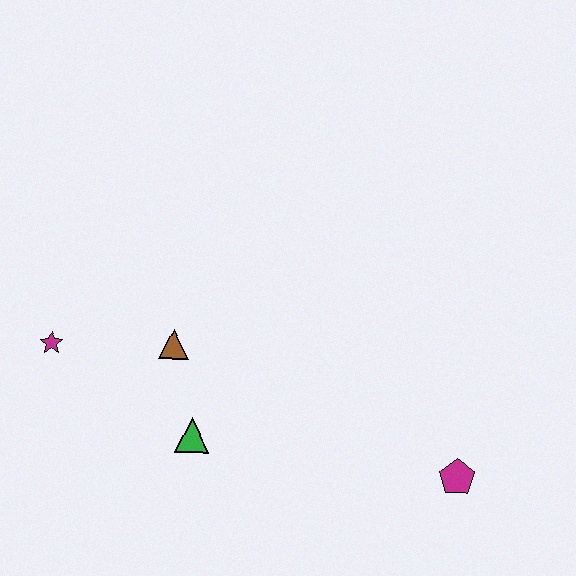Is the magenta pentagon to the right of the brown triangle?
Yes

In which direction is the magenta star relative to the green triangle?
The magenta star is to the left of the green triangle.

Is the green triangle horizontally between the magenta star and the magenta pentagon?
Yes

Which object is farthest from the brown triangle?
The magenta pentagon is farthest from the brown triangle.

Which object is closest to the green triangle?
The brown triangle is closest to the green triangle.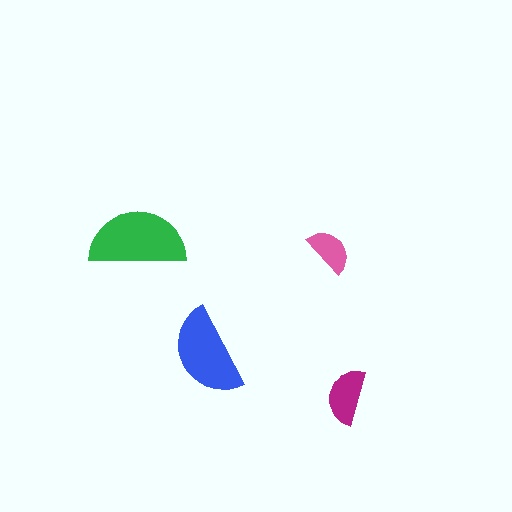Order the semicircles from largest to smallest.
the green one, the blue one, the magenta one, the pink one.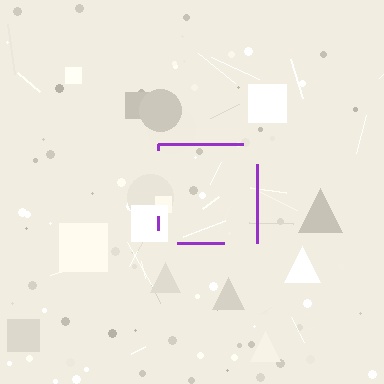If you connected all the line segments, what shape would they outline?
They would outline a square.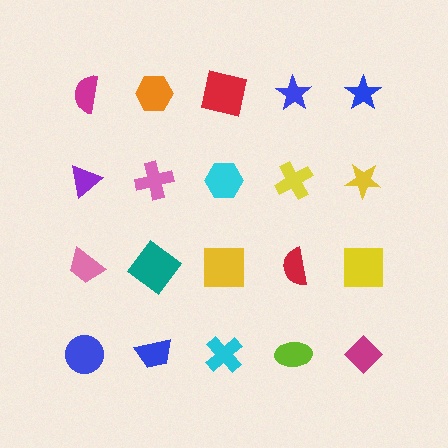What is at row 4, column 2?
A blue trapezoid.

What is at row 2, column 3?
A cyan hexagon.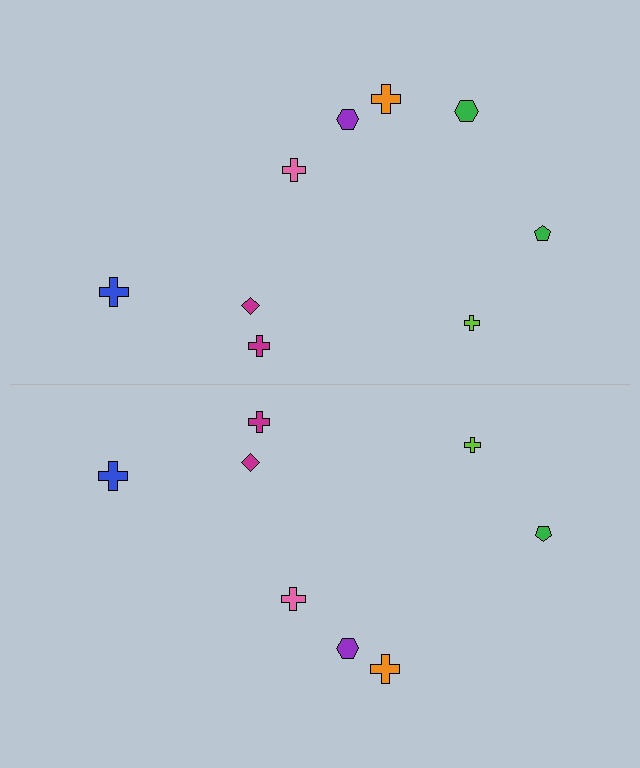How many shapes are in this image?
There are 17 shapes in this image.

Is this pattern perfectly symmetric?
No, the pattern is not perfectly symmetric. A green hexagon is missing from the bottom side.